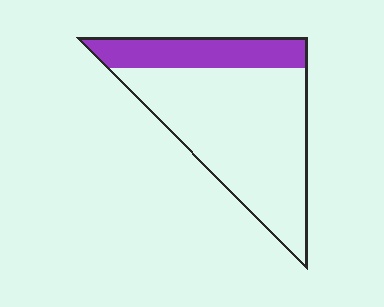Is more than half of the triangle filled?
No.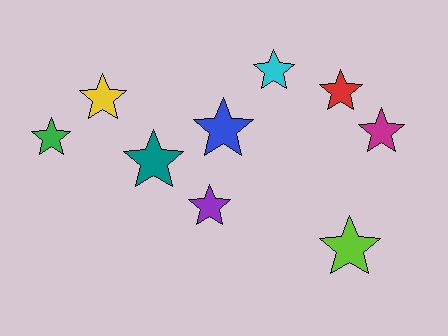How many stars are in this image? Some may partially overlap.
There are 9 stars.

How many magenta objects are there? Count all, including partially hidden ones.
There is 1 magenta object.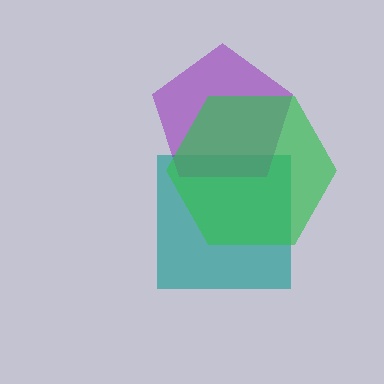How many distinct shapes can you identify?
There are 3 distinct shapes: a teal square, a purple pentagon, a green hexagon.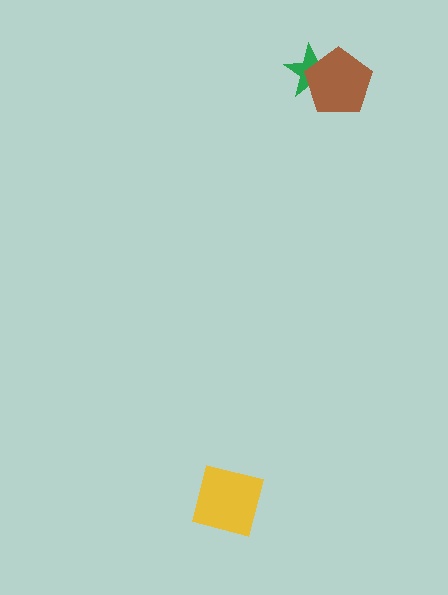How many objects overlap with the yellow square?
0 objects overlap with the yellow square.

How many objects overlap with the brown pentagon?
1 object overlaps with the brown pentagon.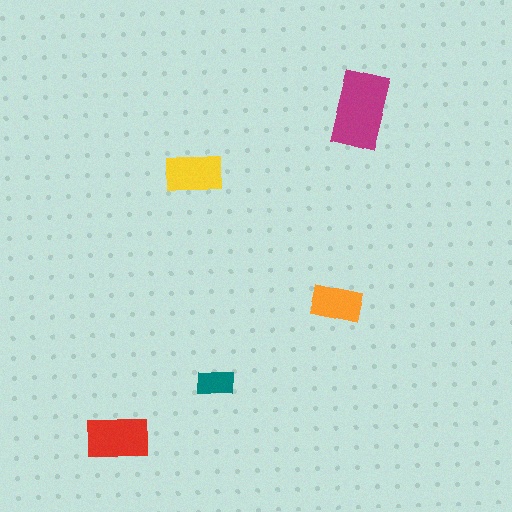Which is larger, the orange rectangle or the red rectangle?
The red one.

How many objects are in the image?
There are 5 objects in the image.